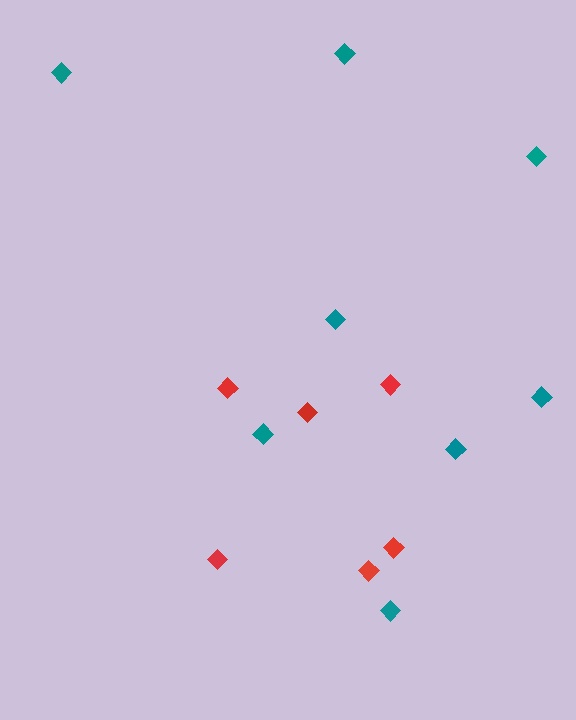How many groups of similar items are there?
There are 2 groups: one group of red diamonds (6) and one group of teal diamonds (8).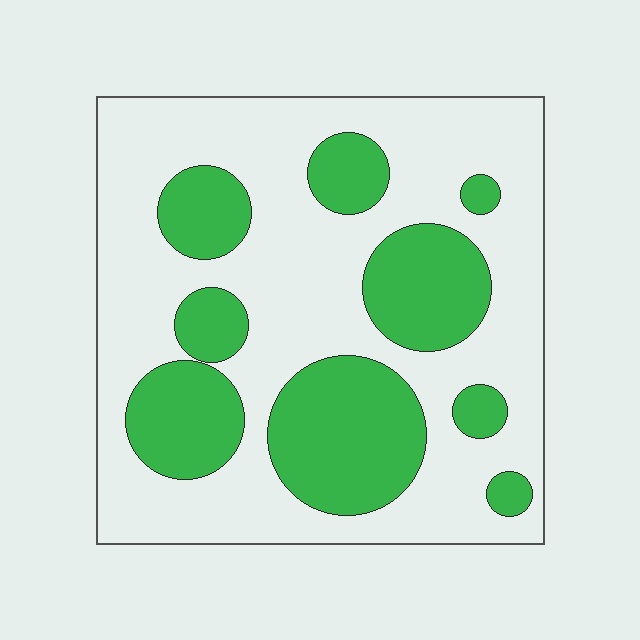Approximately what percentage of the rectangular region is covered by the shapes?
Approximately 35%.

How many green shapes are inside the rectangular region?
9.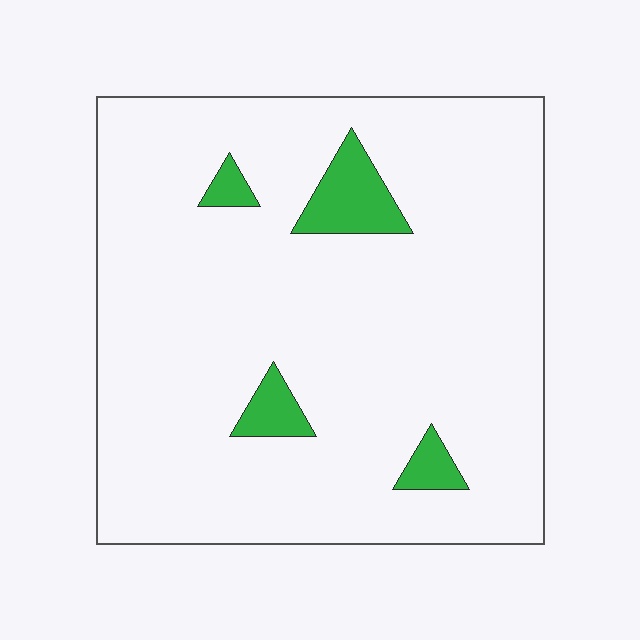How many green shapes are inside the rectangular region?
4.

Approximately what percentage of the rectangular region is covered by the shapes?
Approximately 5%.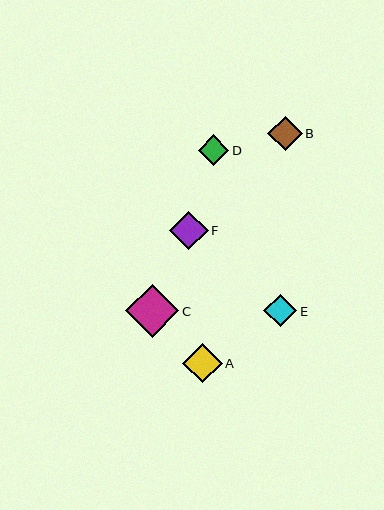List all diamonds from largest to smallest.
From largest to smallest: C, A, F, B, E, D.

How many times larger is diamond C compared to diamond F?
Diamond C is approximately 1.4 times the size of diamond F.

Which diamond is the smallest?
Diamond D is the smallest with a size of approximately 31 pixels.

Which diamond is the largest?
Diamond C is the largest with a size of approximately 53 pixels.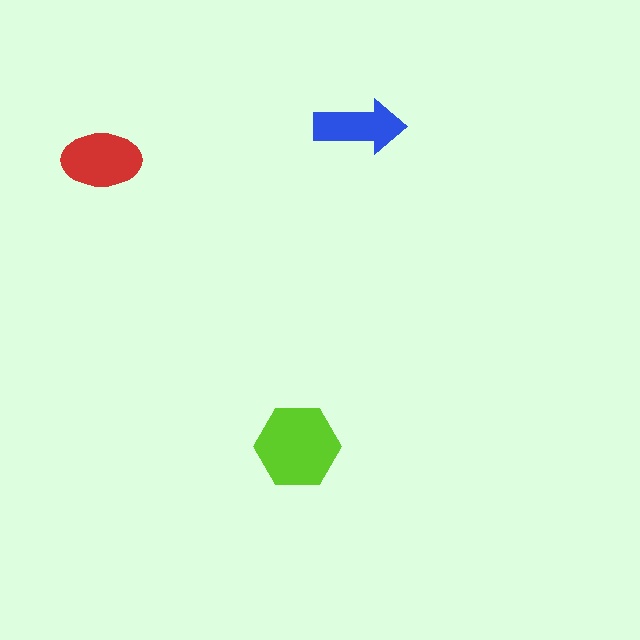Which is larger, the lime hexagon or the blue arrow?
The lime hexagon.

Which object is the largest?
The lime hexagon.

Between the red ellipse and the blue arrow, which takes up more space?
The red ellipse.